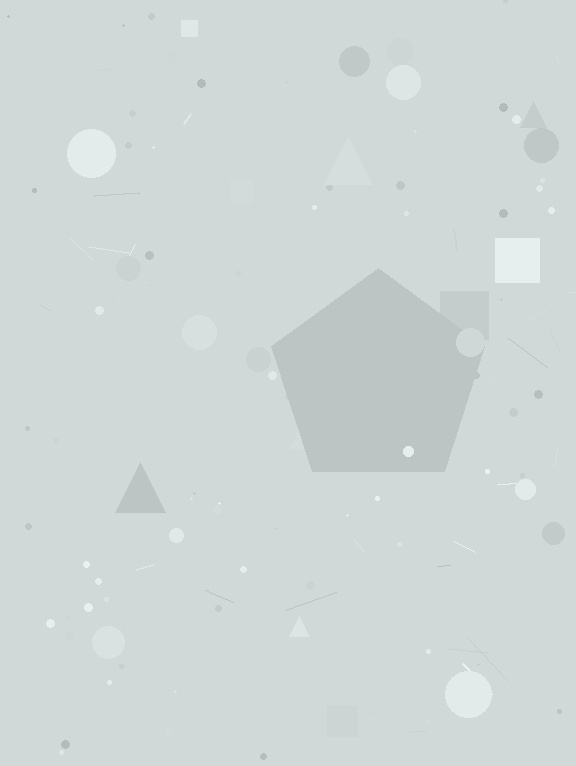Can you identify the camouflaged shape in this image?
The camouflaged shape is a pentagon.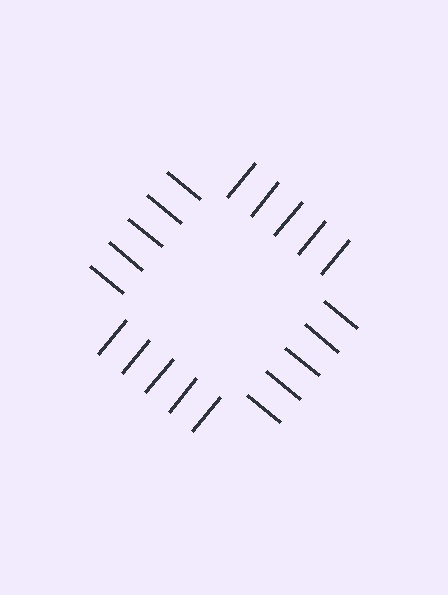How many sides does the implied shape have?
4 sides — the line-ends trace a square.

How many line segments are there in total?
20 — 5 along each of the 4 edges.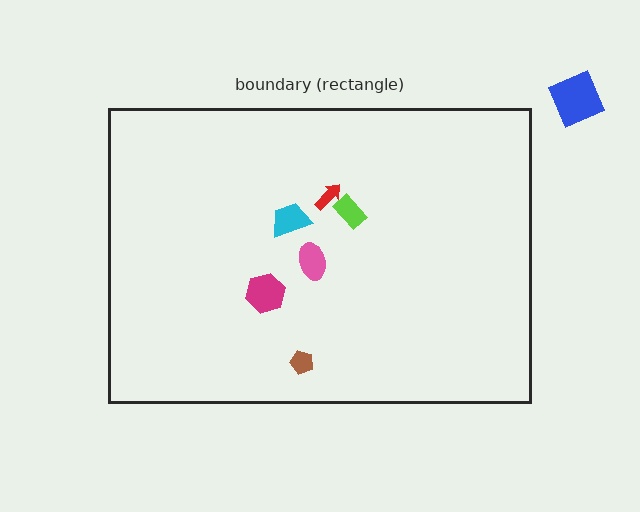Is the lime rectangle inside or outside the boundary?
Inside.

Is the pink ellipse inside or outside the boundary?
Inside.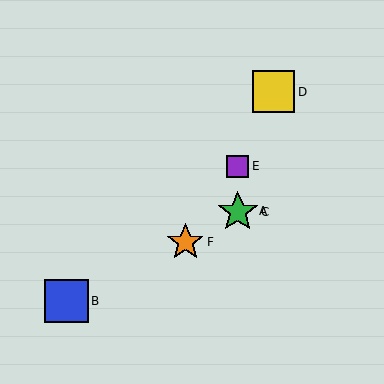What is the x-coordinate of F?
Object F is at x≈185.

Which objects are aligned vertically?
Objects A, C, E are aligned vertically.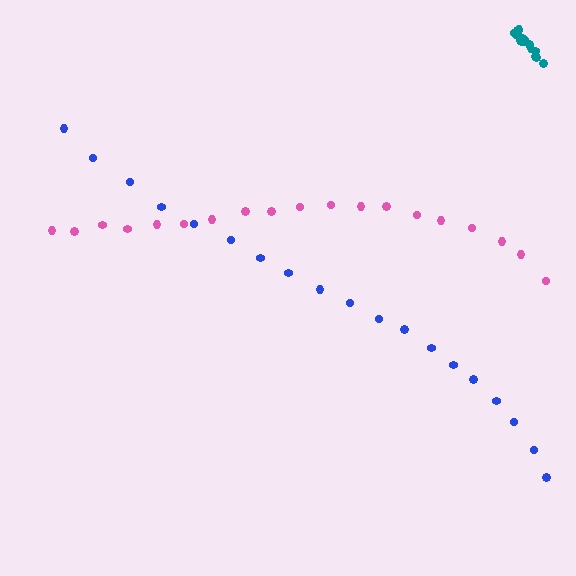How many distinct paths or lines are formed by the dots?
There are 3 distinct paths.